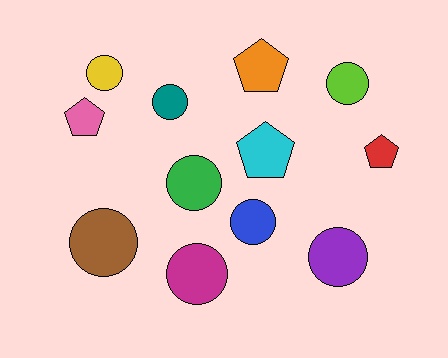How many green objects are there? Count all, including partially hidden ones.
There is 1 green object.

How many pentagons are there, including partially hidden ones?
There are 4 pentagons.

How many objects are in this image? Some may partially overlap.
There are 12 objects.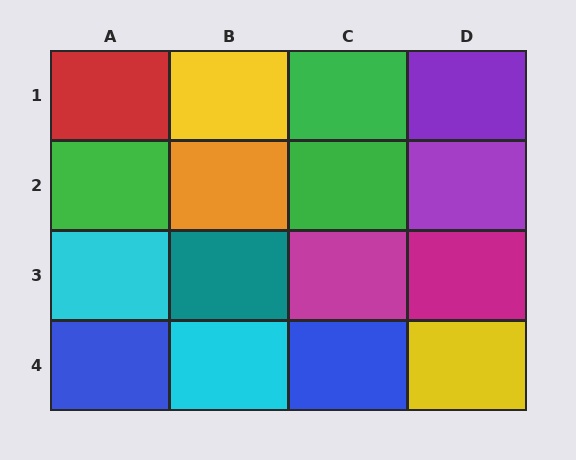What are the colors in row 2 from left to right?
Green, orange, green, purple.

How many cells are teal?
1 cell is teal.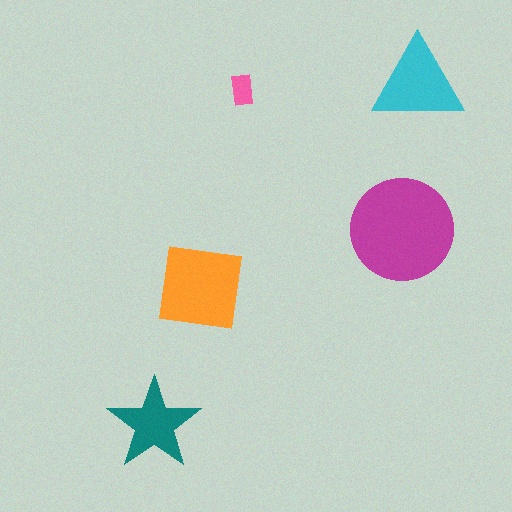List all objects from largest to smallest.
The magenta circle, the orange square, the cyan triangle, the teal star, the pink rectangle.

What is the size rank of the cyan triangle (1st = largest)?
3rd.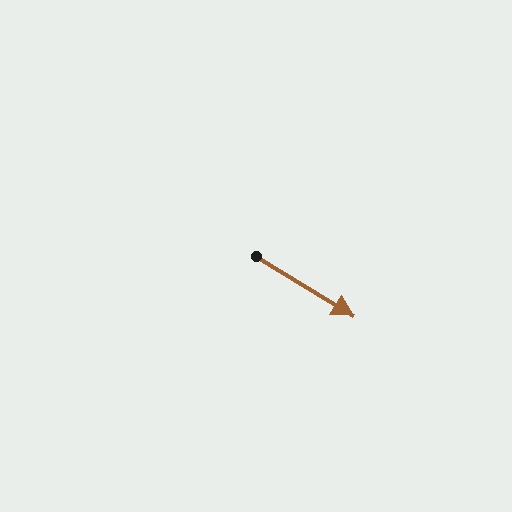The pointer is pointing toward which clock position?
Roughly 4 o'clock.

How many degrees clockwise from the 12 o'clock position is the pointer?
Approximately 121 degrees.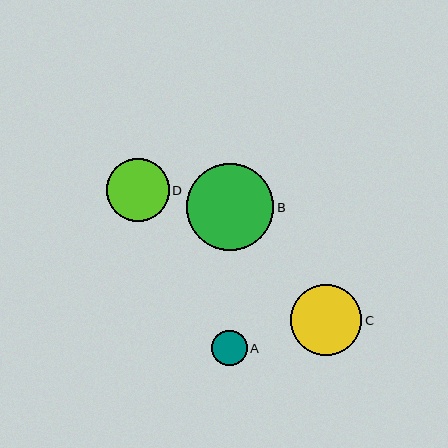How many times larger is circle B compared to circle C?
Circle B is approximately 1.2 times the size of circle C.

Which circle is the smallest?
Circle A is the smallest with a size of approximately 35 pixels.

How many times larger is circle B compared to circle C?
Circle B is approximately 1.2 times the size of circle C.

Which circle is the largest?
Circle B is the largest with a size of approximately 87 pixels.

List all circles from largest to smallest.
From largest to smallest: B, C, D, A.